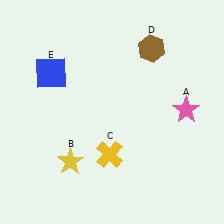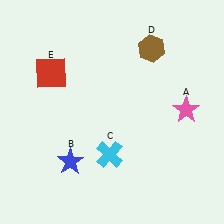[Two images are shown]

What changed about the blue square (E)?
In Image 1, E is blue. In Image 2, it changed to red.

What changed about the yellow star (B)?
In Image 1, B is yellow. In Image 2, it changed to blue.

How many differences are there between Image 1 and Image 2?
There are 3 differences between the two images.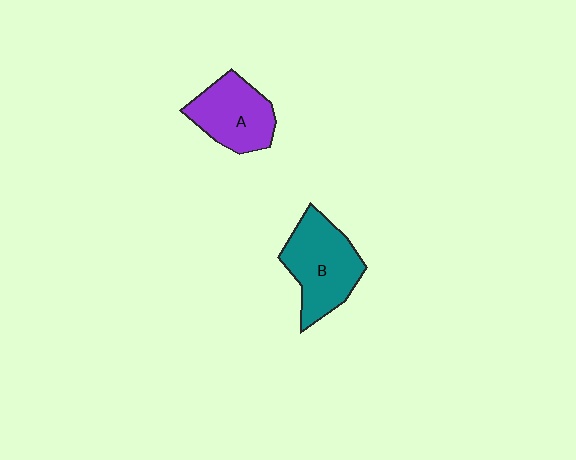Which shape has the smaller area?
Shape A (purple).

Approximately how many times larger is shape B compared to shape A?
Approximately 1.2 times.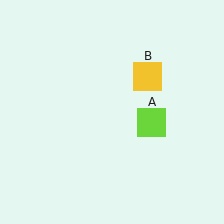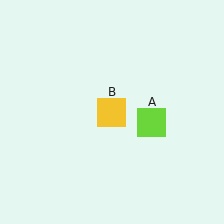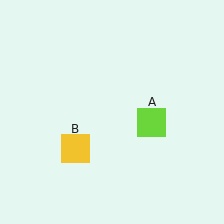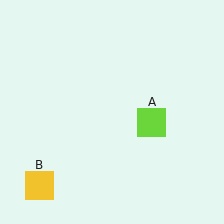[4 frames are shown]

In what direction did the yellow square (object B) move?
The yellow square (object B) moved down and to the left.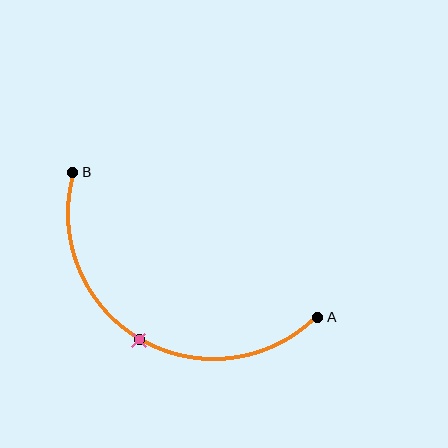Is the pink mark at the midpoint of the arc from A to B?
Yes. The pink mark lies on the arc at equal arc-length from both A and B — it is the arc midpoint.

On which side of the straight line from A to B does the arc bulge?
The arc bulges below the straight line connecting A and B.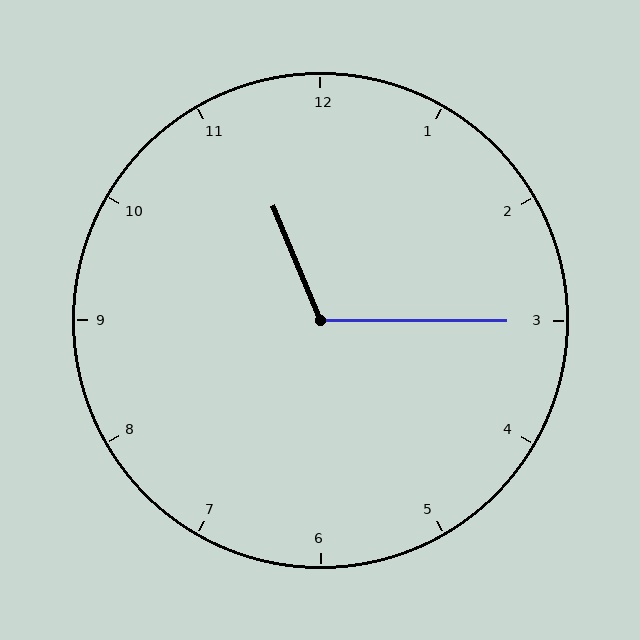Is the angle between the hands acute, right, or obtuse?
It is obtuse.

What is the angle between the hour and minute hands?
Approximately 112 degrees.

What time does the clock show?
11:15.